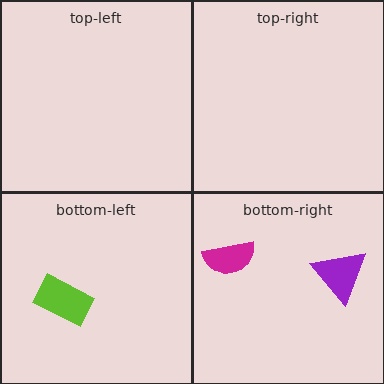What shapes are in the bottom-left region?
The lime rectangle.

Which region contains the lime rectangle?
The bottom-left region.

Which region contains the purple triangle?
The bottom-right region.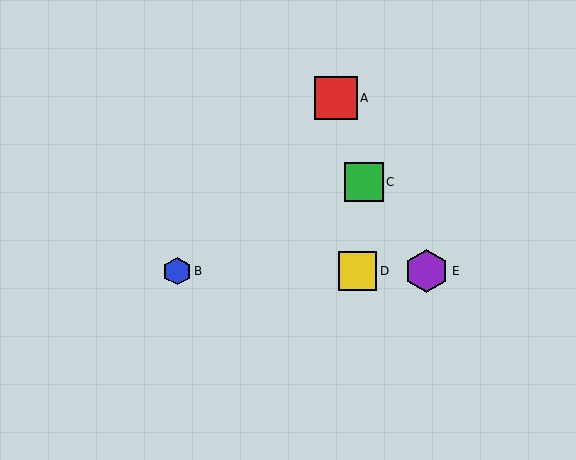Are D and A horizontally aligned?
No, D is at y≈271 and A is at y≈98.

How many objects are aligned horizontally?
3 objects (B, D, E) are aligned horizontally.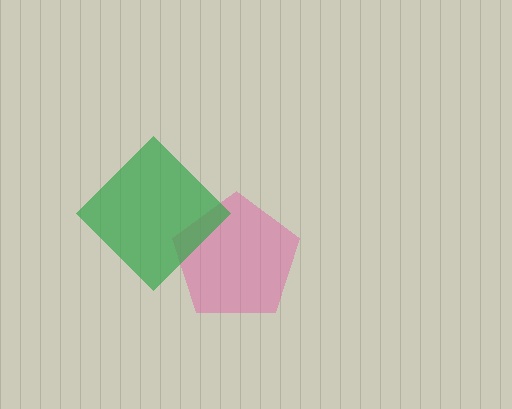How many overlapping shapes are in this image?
There are 2 overlapping shapes in the image.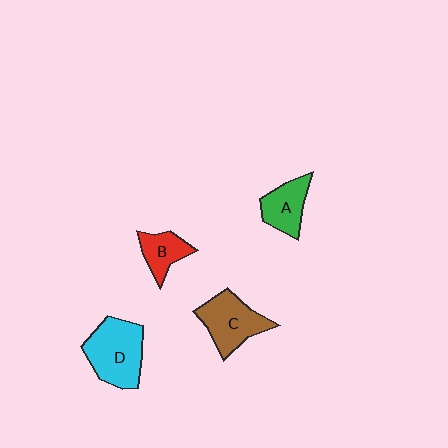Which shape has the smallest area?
Shape B (red).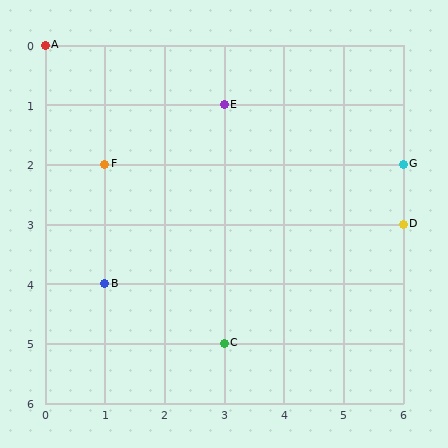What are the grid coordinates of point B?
Point B is at grid coordinates (1, 4).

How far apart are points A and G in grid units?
Points A and G are 6 columns and 2 rows apart (about 6.3 grid units diagonally).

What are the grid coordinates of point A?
Point A is at grid coordinates (0, 0).